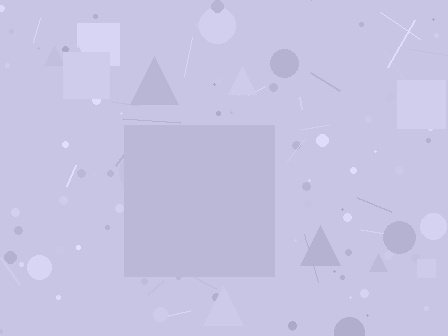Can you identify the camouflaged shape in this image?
The camouflaged shape is a square.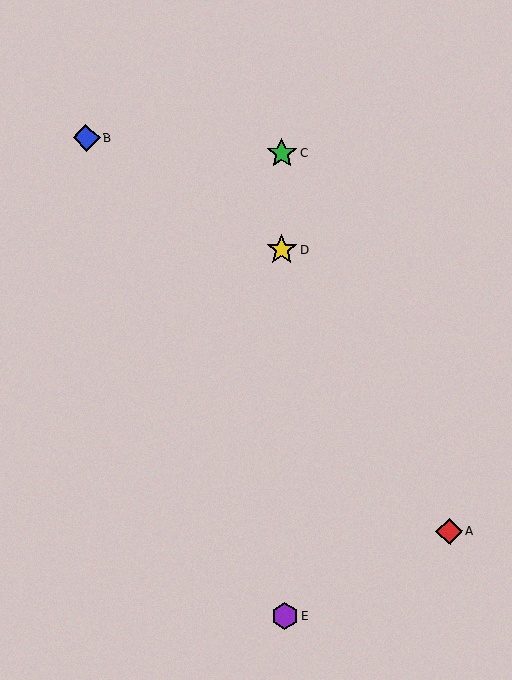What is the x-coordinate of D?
Object D is at x≈282.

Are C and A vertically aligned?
No, C is at x≈282 and A is at x≈449.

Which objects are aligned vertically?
Objects C, D, E are aligned vertically.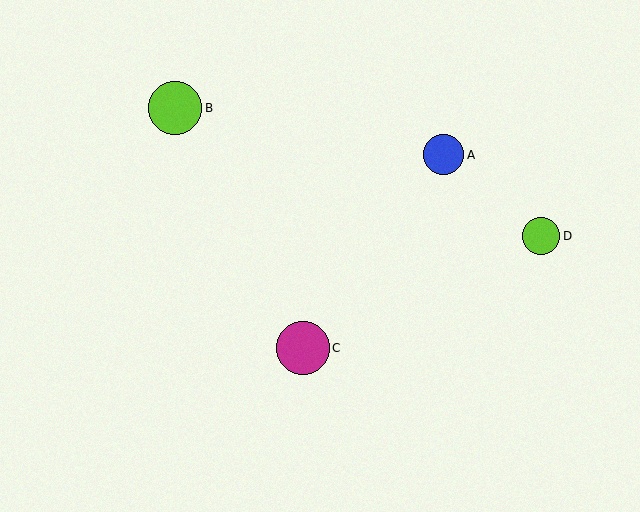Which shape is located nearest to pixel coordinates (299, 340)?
The magenta circle (labeled C) at (303, 348) is nearest to that location.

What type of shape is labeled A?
Shape A is a blue circle.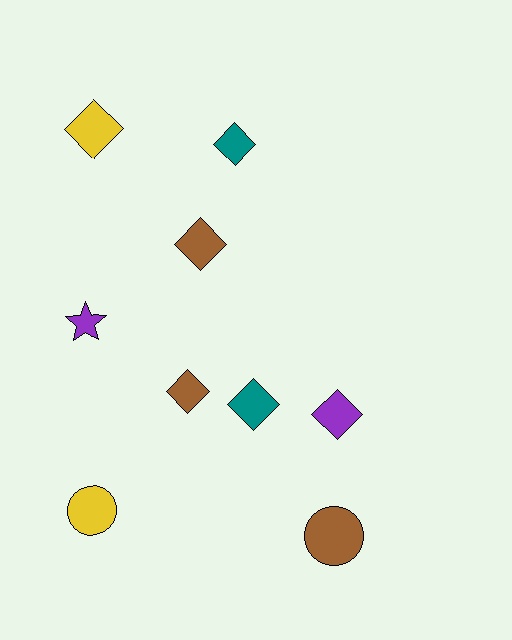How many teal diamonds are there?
There are 2 teal diamonds.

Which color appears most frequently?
Brown, with 3 objects.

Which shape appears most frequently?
Diamond, with 6 objects.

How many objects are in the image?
There are 9 objects.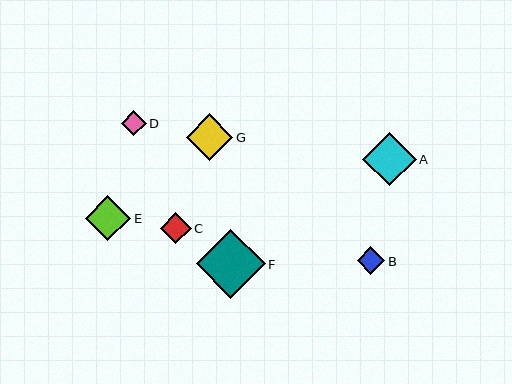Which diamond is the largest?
Diamond F is the largest with a size of approximately 68 pixels.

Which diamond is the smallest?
Diamond D is the smallest with a size of approximately 25 pixels.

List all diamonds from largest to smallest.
From largest to smallest: F, A, G, E, C, B, D.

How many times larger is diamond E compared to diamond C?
Diamond E is approximately 1.5 times the size of diamond C.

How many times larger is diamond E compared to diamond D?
Diamond E is approximately 1.8 times the size of diamond D.